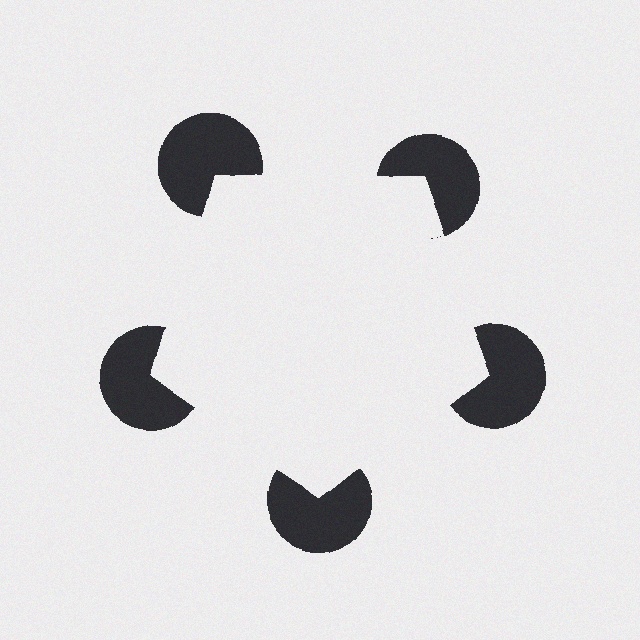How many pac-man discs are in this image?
There are 5 — one at each vertex of the illusory pentagon.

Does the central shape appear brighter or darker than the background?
It typically appears slightly brighter than the background, even though no actual brightness change is drawn.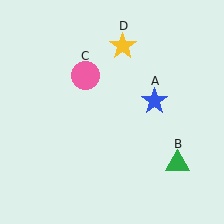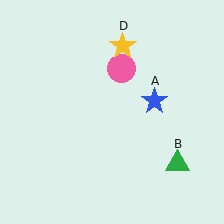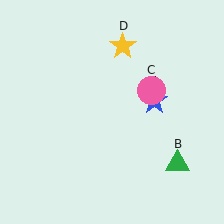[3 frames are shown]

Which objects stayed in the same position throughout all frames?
Blue star (object A) and green triangle (object B) and yellow star (object D) remained stationary.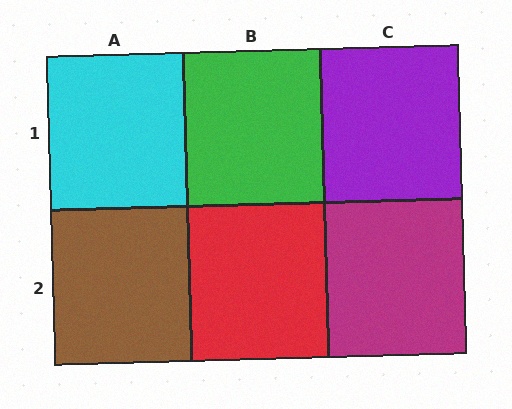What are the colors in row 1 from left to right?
Cyan, green, purple.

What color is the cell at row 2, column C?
Magenta.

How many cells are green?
1 cell is green.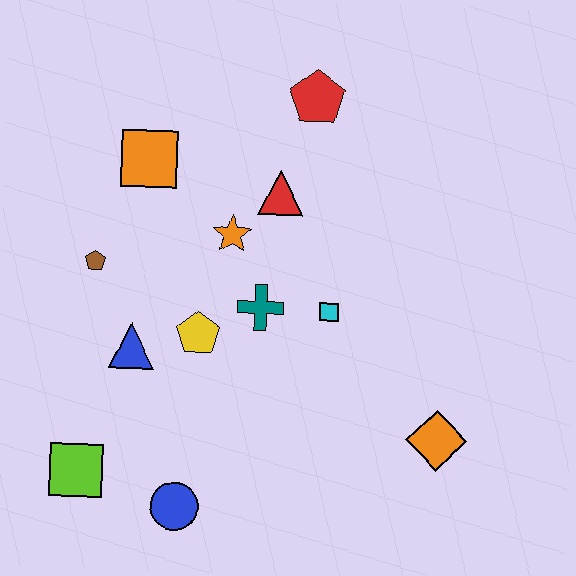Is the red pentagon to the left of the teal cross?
No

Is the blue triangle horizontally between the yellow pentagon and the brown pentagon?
Yes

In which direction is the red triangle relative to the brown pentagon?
The red triangle is to the right of the brown pentagon.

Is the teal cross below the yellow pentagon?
No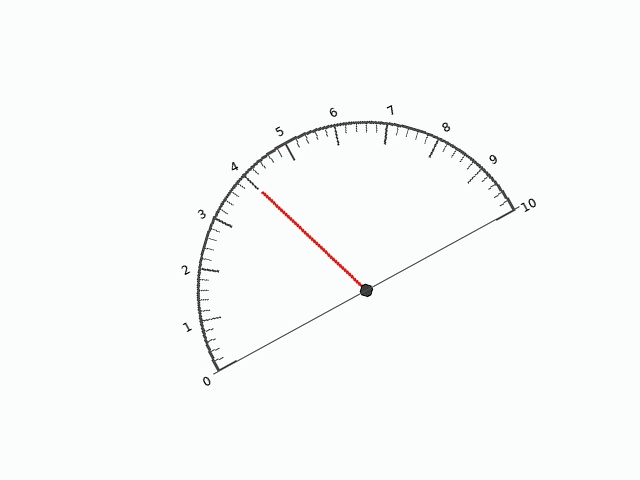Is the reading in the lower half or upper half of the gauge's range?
The reading is in the lower half of the range (0 to 10).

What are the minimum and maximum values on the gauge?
The gauge ranges from 0 to 10.